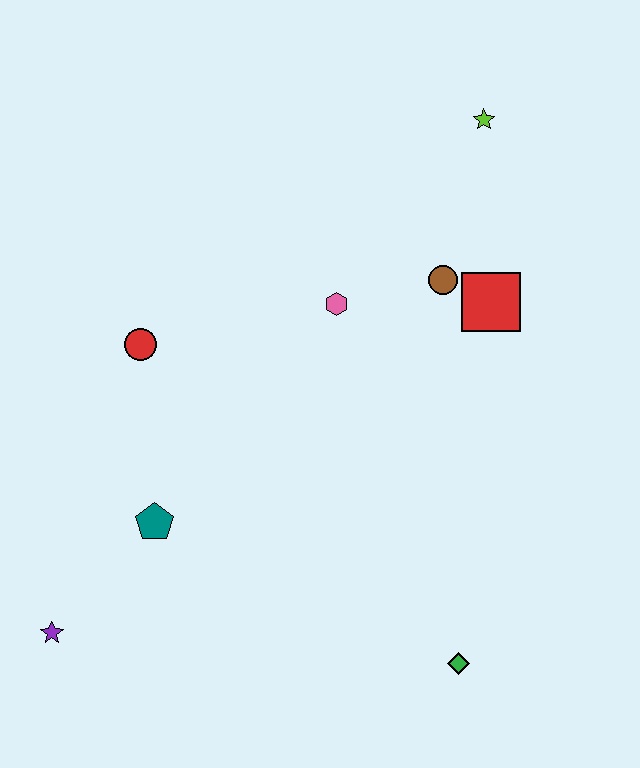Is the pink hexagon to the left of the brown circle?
Yes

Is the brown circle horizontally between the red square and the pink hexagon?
Yes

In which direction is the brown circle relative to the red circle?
The brown circle is to the right of the red circle.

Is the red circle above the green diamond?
Yes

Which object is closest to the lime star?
The brown circle is closest to the lime star.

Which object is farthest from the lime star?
The purple star is farthest from the lime star.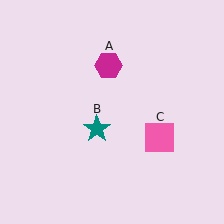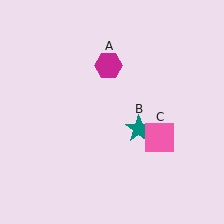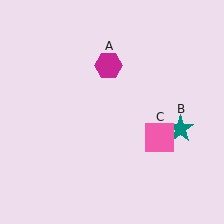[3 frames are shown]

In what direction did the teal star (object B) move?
The teal star (object B) moved right.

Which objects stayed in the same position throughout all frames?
Magenta hexagon (object A) and pink square (object C) remained stationary.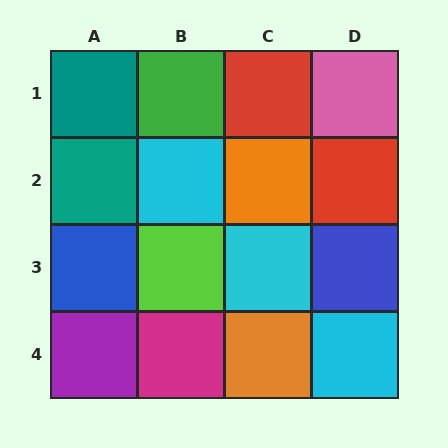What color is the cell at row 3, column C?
Cyan.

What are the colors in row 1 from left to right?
Teal, green, red, pink.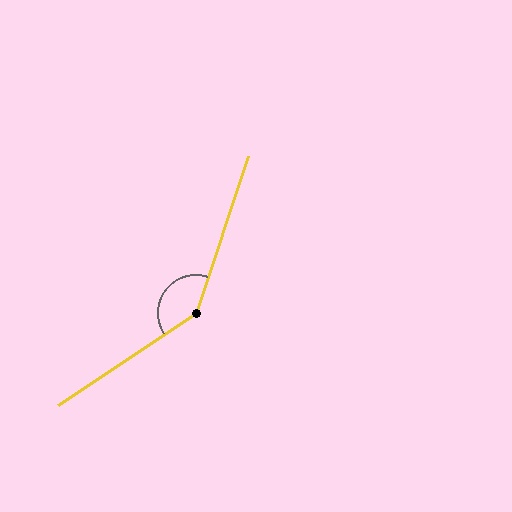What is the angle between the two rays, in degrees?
Approximately 142 degrees.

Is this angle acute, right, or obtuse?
It is obtuse.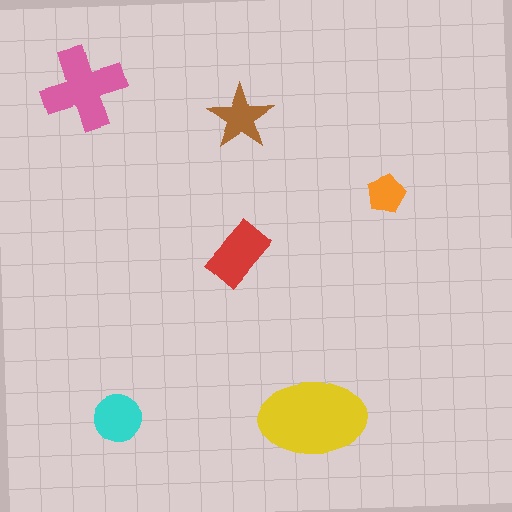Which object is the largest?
The yellow ellipse.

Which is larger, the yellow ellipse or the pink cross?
The yellow ellipse.